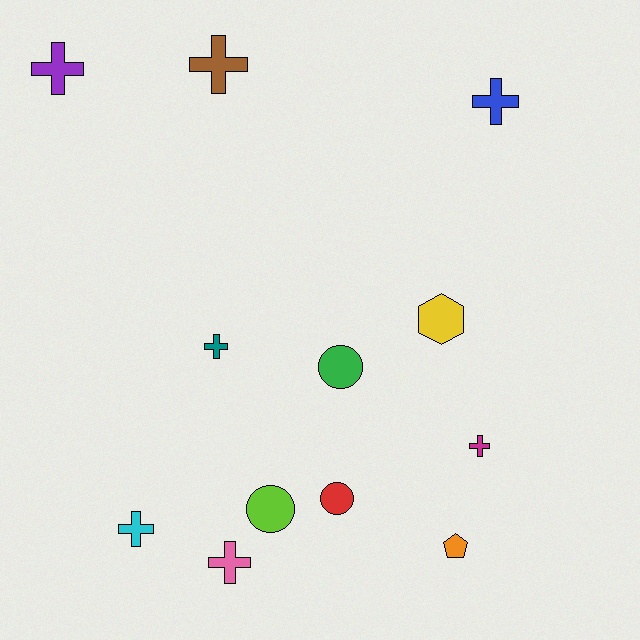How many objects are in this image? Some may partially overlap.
There are 12 objects.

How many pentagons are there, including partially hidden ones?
There is 1 pentagon.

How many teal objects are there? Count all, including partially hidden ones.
There is 1 teal object.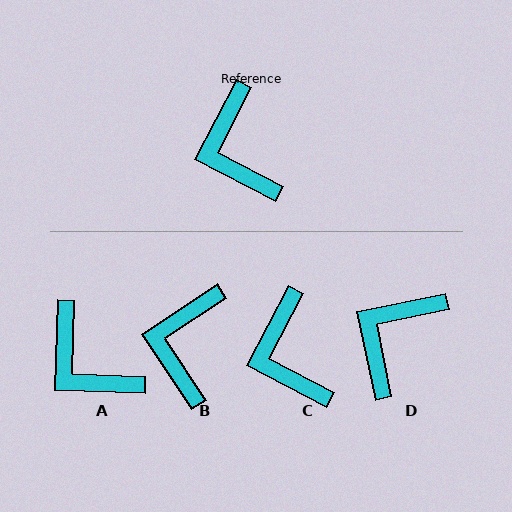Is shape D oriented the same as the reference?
No, it is off by about 51 degrees.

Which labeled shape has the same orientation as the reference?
C.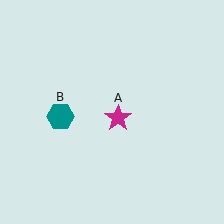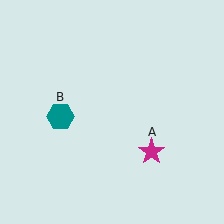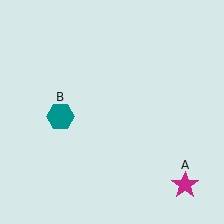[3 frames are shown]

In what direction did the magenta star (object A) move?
The magenta star (object A) moved down and to the right.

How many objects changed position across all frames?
1 object changed position: magenta star (object A).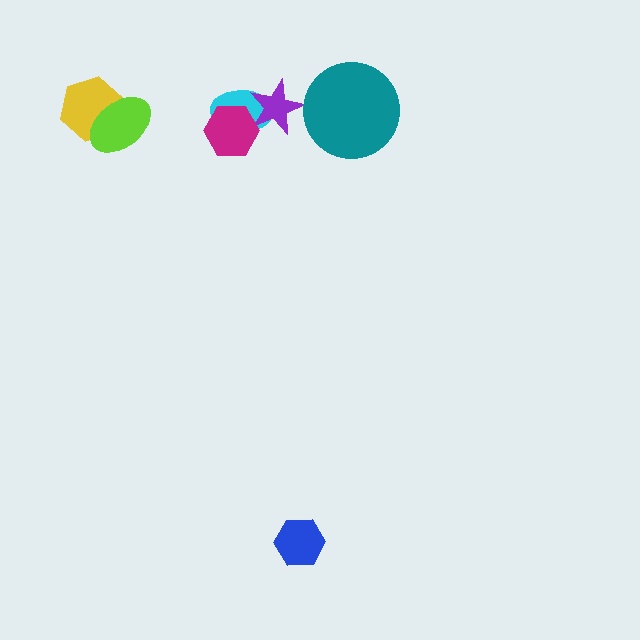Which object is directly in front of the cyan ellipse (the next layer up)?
The purple star is directly in front of the cyan ellipse.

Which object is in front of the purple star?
The magenta hexagon is in front of the purple star.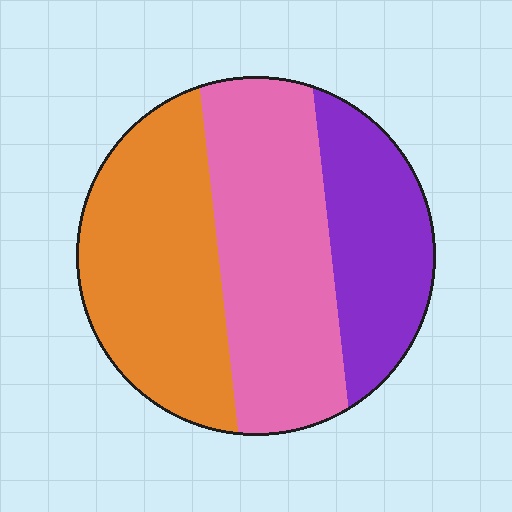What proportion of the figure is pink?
Pink takes up about two fifths (2/5) of the figure.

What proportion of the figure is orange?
Orange takes up about three eighths (3/8) of the figure.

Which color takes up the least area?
Purple, at roughly 25%.